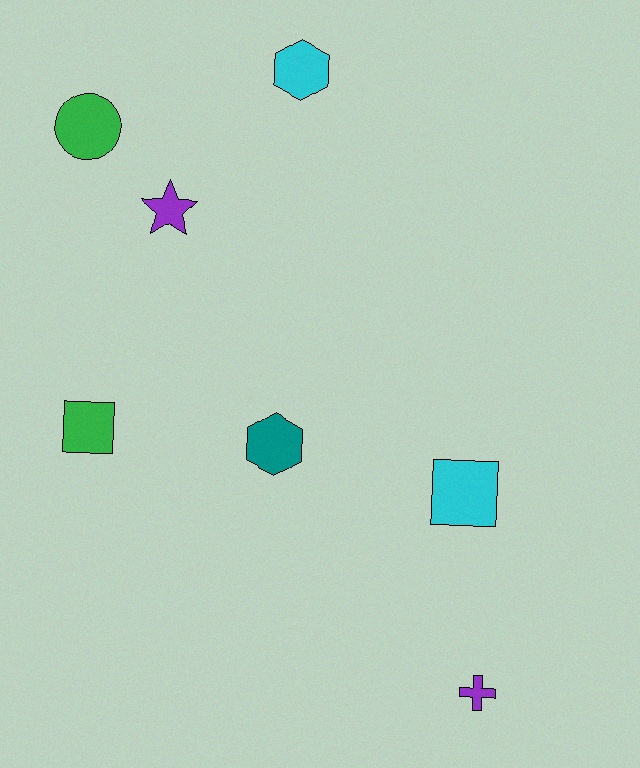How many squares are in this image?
There are 2 squares.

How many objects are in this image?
There are 7 objects.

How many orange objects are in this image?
There are no orange objects.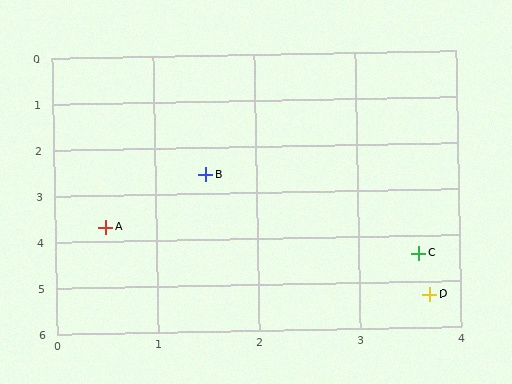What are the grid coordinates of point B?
Point B is at approximately (1.5, 2.6).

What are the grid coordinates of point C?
Point C is at approximately (3.6, 4.4).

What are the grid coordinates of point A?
Point A is at approximately (0.5, 3.7).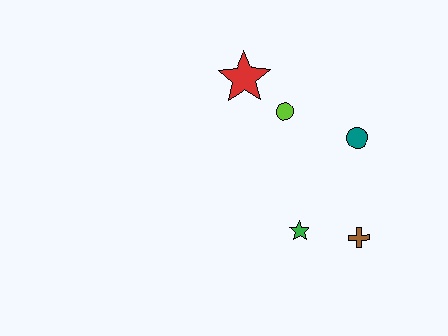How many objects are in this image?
There are 5 objects.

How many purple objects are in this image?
There are no purple objects.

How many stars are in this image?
There are 2 stars.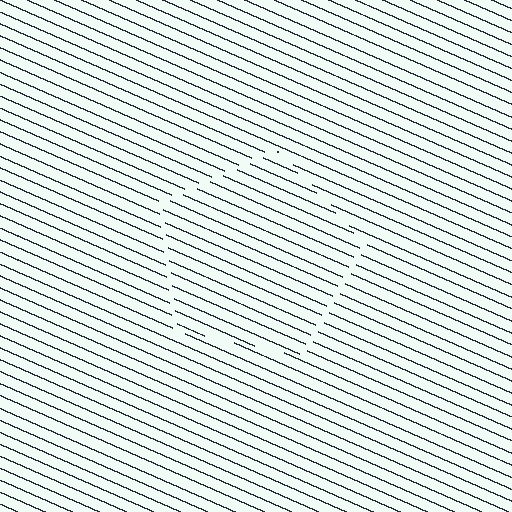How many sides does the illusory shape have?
5 sides — the line-ends trace a pentagon.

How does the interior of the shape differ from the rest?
The interior of the shape contains the same grating, shifted by half a period — the contour is defined by the phase discontinuity where line-ends from the inner and outer gratings abut.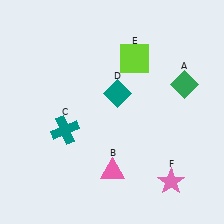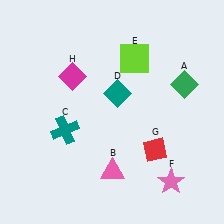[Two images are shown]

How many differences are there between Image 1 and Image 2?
There are 2 differences between the two images.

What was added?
A red diamond (G), a magenta diamond (H) were added in Image 2.